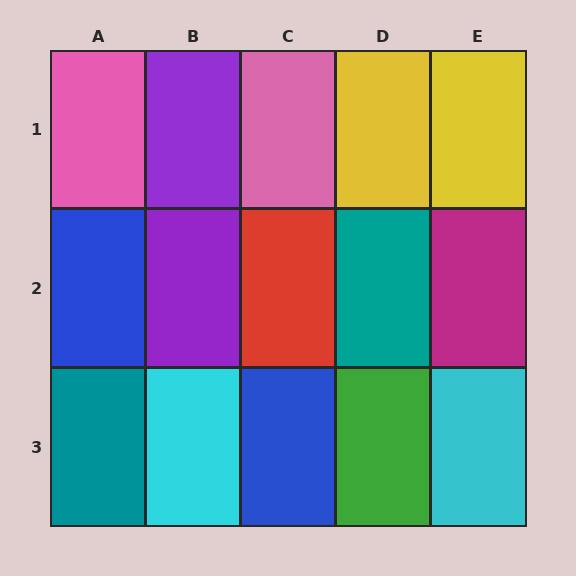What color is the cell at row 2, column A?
Blue.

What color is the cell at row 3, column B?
Cyan.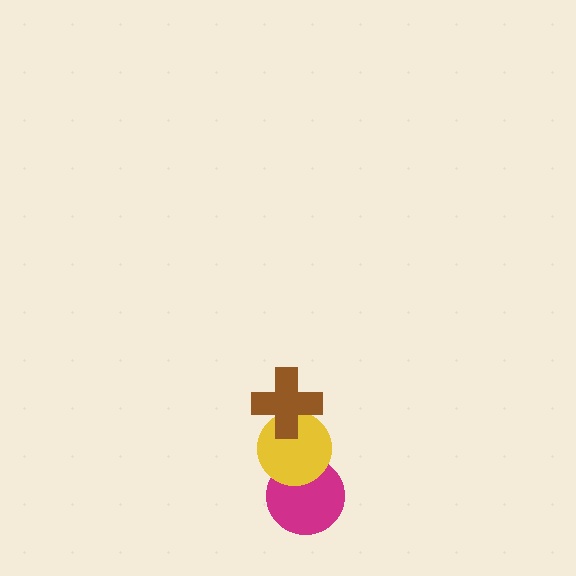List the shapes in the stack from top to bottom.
From top to bottom: the brown cross, the yellow circle, the magenta circle.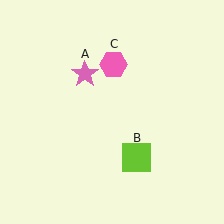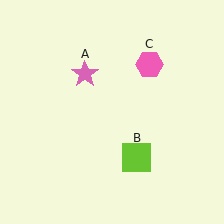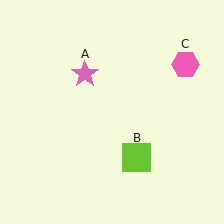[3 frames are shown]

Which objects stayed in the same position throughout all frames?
Pink star (object A) and lime square (object B) remained stationary.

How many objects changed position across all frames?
1 object changed position: pink hexagon (object C).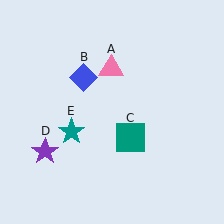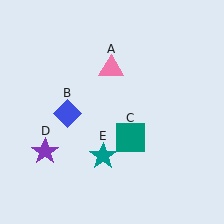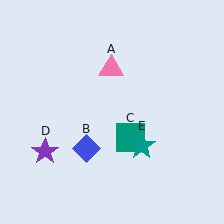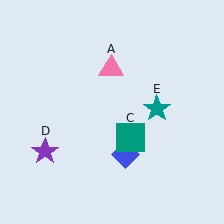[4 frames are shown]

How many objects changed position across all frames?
2 objects changed position: blue diamond (object B), teal star (object E).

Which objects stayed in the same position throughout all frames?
Pink triangle (object A) and teal square (object C) and purple star (object D) remained stationary.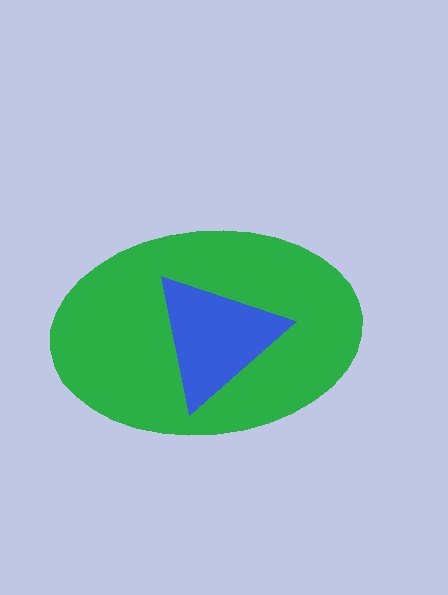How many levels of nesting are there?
2.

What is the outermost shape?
The green ellipse.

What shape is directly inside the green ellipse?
The blue triangle.